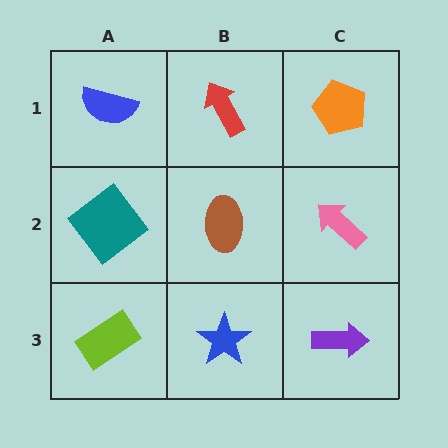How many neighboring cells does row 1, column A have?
2.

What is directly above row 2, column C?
An orange pentagon.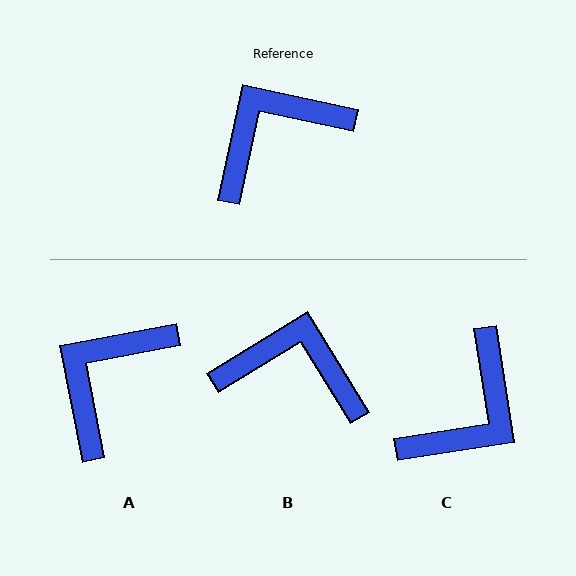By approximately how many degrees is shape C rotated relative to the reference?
Approximately 159 degrees clockwise.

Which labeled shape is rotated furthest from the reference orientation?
C, about 159 degrees away.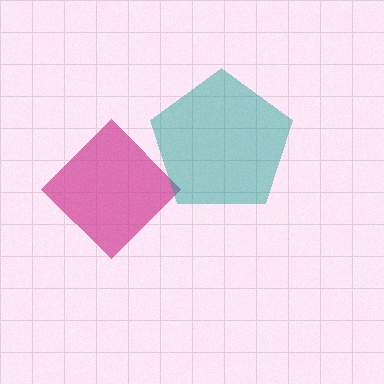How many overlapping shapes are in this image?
There are 2 overlapping shapes in the image.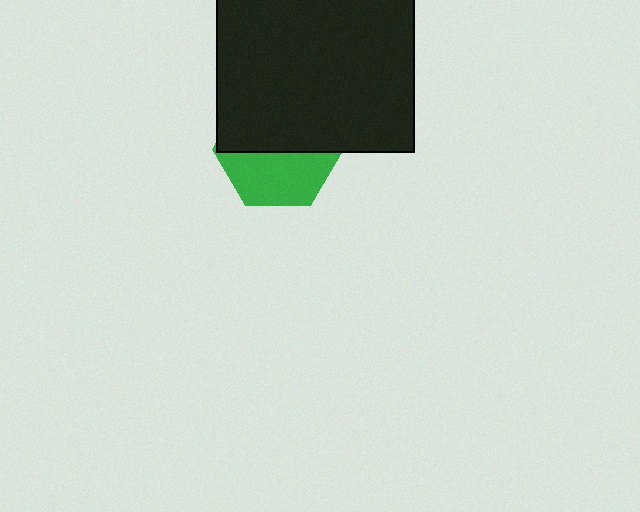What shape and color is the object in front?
The object in front is a black square.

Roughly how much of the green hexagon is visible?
A small part of it is visible (roughly 45%).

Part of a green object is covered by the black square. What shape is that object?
It is a hexagon.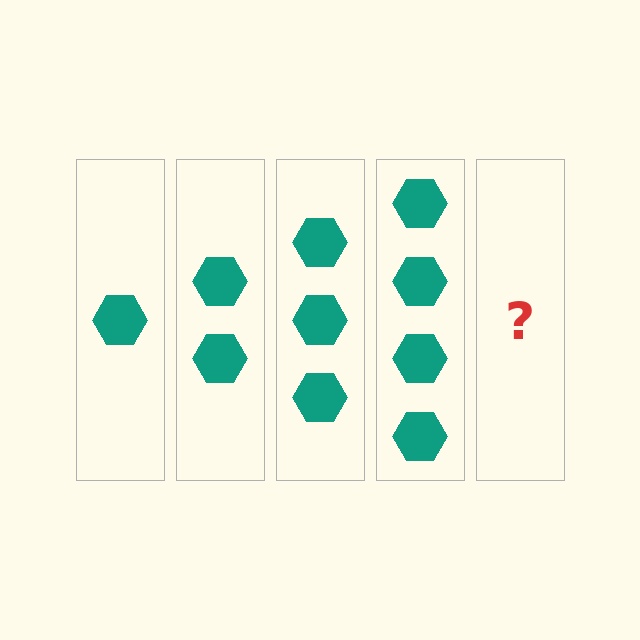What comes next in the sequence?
The next element should be 5 hexagons.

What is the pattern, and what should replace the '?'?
The pattern is that each step adds one more hexagon. The '?' should be 5 hexagons.